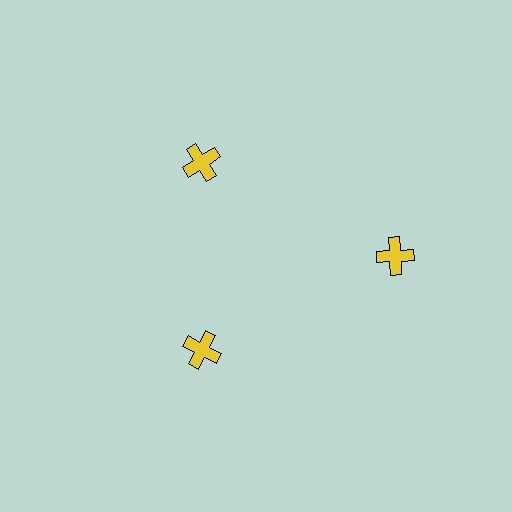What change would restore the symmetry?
The symmetry would be restored by moving it inward, back onto the ring so that all 3 crosses sit at equal angles and equal distance from the center.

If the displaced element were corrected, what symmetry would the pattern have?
It would have 3-fold rotational symmetry — the pattern would map onto itself every 120 degrees.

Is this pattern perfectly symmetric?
No. The 3 yellow crosses are arranged in a ring, but one element near the 3 o'clock position is pushed outward from the center, breaking the 3-fold rotational symmetry.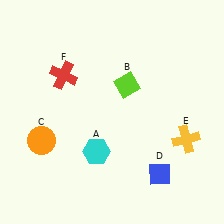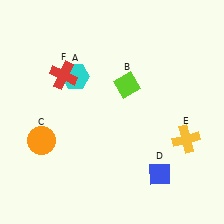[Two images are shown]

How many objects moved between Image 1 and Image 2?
1 object moved between the two images.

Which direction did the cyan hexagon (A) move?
The cyan hexagon (A) moved up.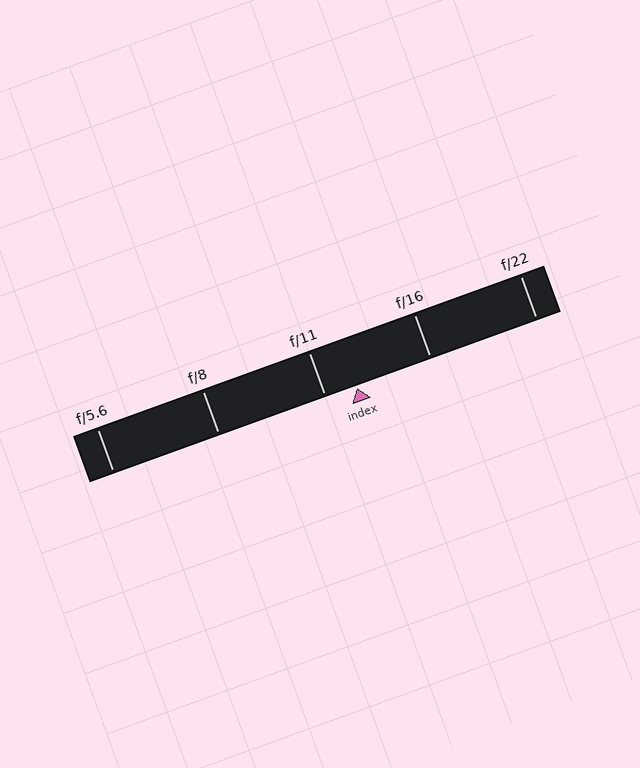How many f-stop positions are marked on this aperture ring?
There are 5 f-stop positions marked.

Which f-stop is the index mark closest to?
The index mark is closest to f/11.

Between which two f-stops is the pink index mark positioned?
The index mark is between f/11 and f/16.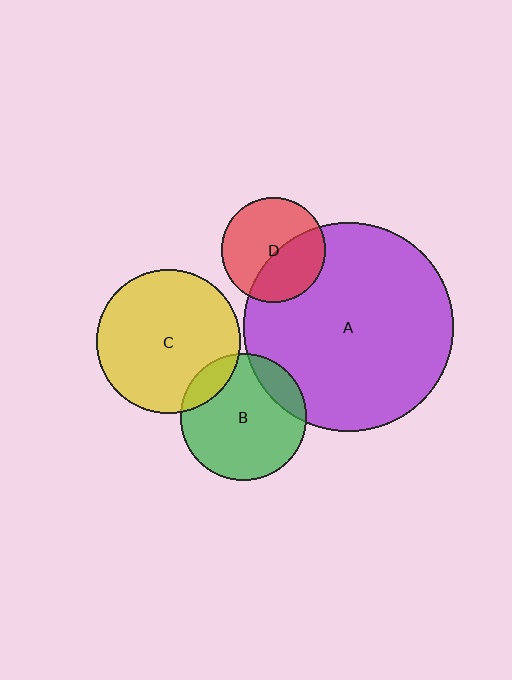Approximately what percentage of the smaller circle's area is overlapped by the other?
Approximately 15%.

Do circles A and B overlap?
Yes.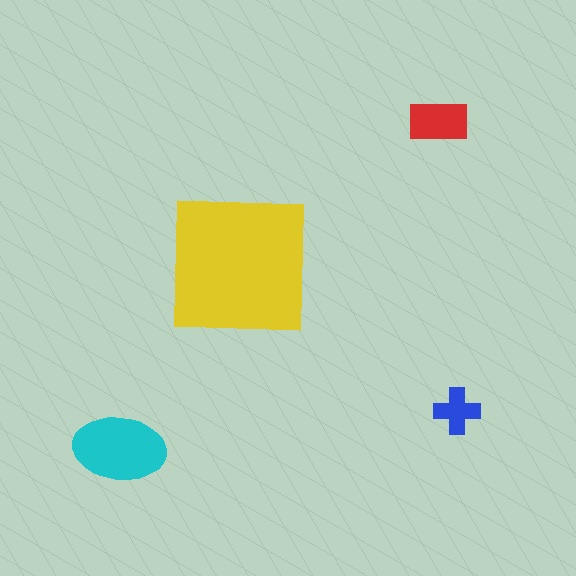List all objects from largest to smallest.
The yellow square, the cyan ellipse, the red rectangle, the blue cross.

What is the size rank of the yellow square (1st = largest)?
1st.